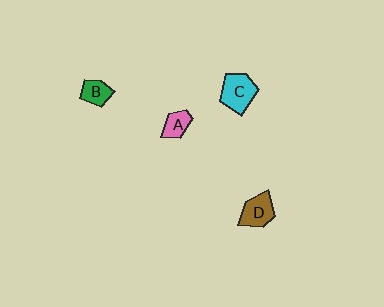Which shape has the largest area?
Shape C (cyan).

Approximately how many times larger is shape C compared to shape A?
Approximately 1.8 times.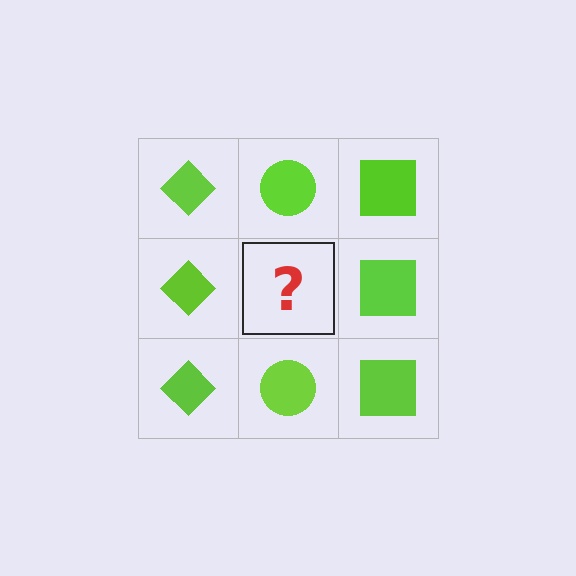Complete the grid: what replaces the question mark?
The question mark should be replaced with a lime circle.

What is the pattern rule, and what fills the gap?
The rule is that each column has a consistent shape. The gap should be filled with a lime circle.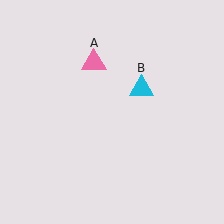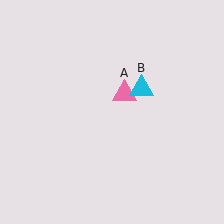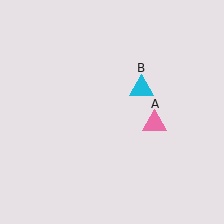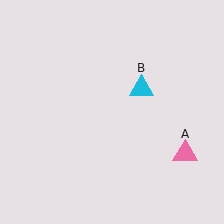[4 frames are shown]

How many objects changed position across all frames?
1 object changed position: pink triangle (object A).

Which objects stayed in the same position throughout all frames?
Cyan triangle (object B) remained stationary.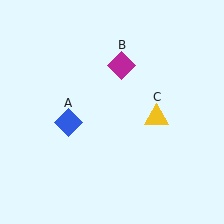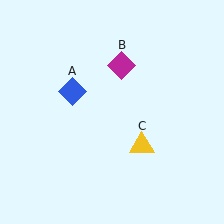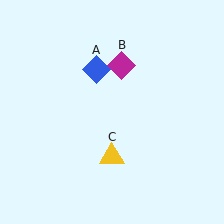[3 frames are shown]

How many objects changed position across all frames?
2 objects changed position: blue diamond (object A), yellow triangle (object C).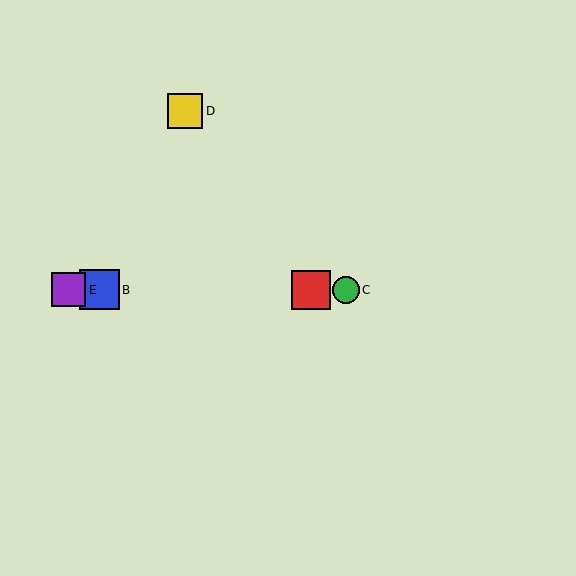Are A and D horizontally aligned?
No, A is at y≈290 and D is at y≈111.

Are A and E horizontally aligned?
Yes, both are at y≈290.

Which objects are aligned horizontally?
Objects A, B, C, E are aligned horizontally.